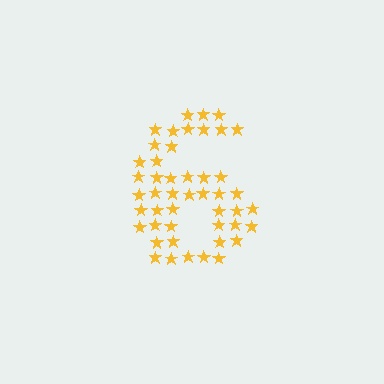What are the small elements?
The small elements are stars.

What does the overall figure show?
The overall figure shows the digit 6.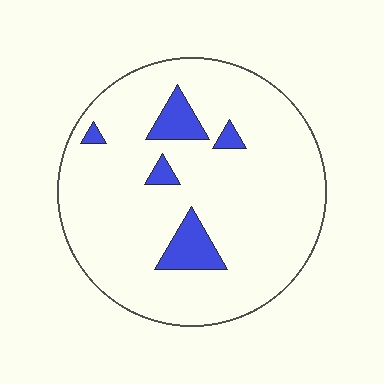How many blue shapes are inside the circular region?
5.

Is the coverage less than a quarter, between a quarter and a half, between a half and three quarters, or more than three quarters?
Less than a quarter.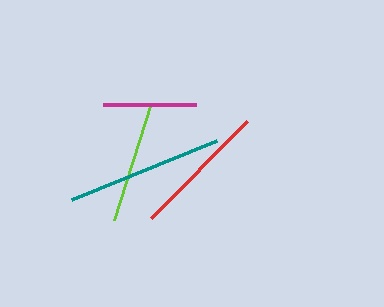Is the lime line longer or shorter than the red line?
The red line is longer than the lime line.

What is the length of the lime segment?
The lime segment is approximately 122 pixels long.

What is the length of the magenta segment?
The magenta segment is approximately 93 pixels long.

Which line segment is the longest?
The teal line is the longest at approximately 156 pixels.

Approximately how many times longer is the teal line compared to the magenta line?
The teal line is approximately 1.7 times the length of the magenta line.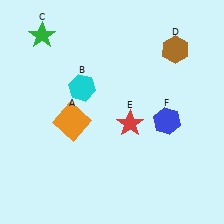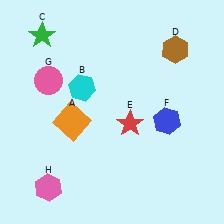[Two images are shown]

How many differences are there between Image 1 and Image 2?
There are 2 differences between the two images.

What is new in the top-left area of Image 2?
A pink circle (G) was added in the top-left area of Image 2.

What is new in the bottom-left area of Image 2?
A pink hexagon (H) was added in the bottom-left area of Image 2.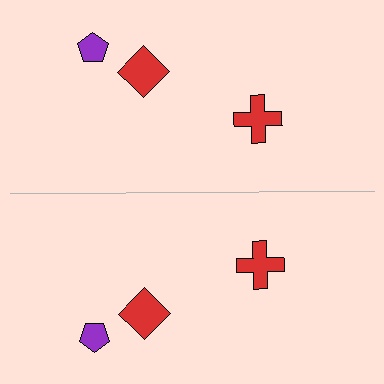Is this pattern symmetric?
Yes, this pattern has bilateral (reflection) symmetry.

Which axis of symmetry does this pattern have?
The pattern has a horizontal axis of symmetry running through the center of the image.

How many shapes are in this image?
There are 6 shapes in this image.